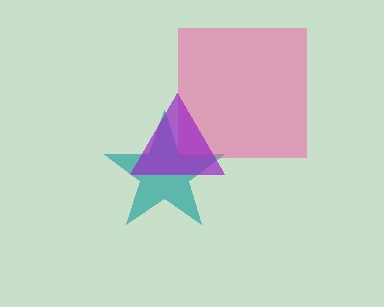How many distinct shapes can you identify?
There are 3 distinct shapes: a teal star, a pink square, a purple triangle.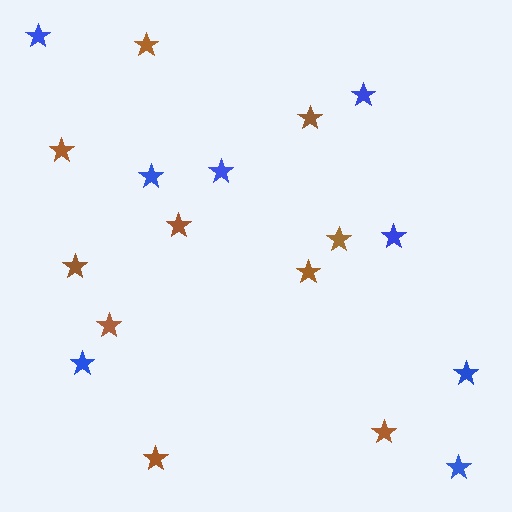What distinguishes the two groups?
There are 2 groups: one group of blue stars (8) and one group of brown stars (10).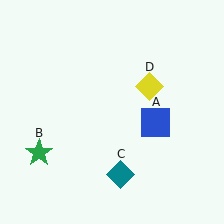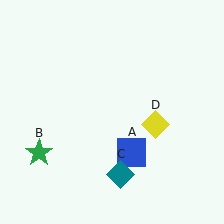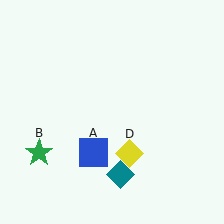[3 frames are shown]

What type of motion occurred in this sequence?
The blue square (object A), yellow diamond (object D) rotated clockwise around the center of the scene.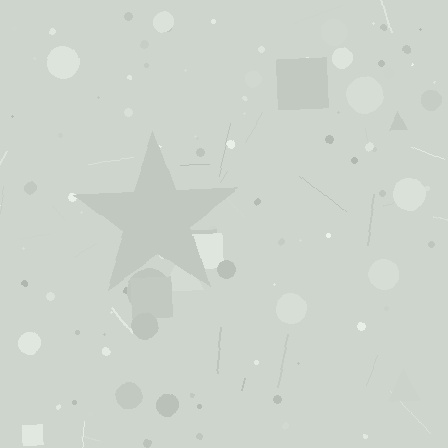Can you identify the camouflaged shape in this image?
The camouflaged shape is a star.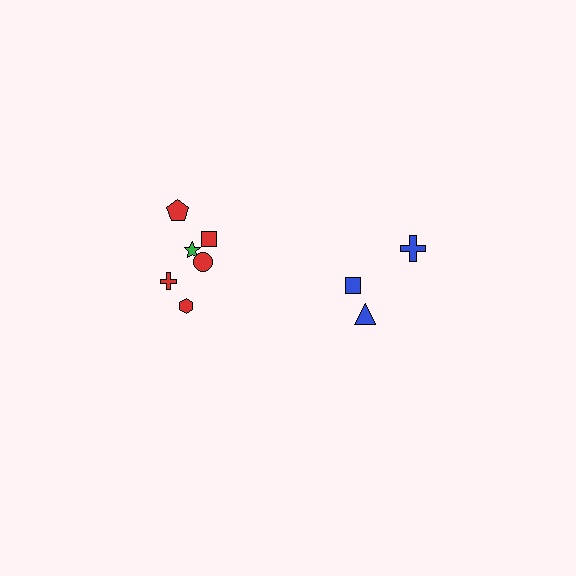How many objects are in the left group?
There are 6 objects.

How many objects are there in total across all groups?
There are 9 objects.